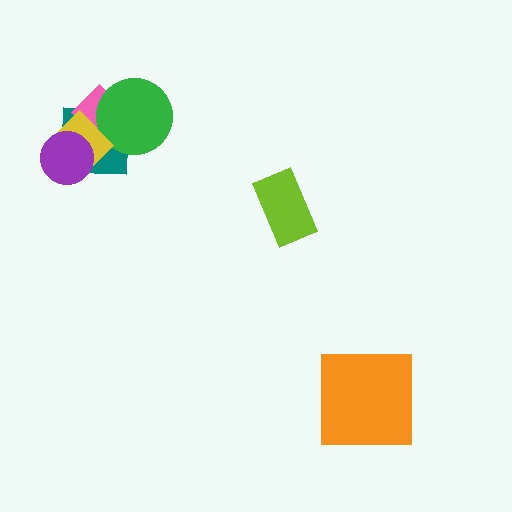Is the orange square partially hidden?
No, no other shape covers it.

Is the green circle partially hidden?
Yes, it is partially covered by another shape.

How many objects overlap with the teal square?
4 objects overlap with the teal square.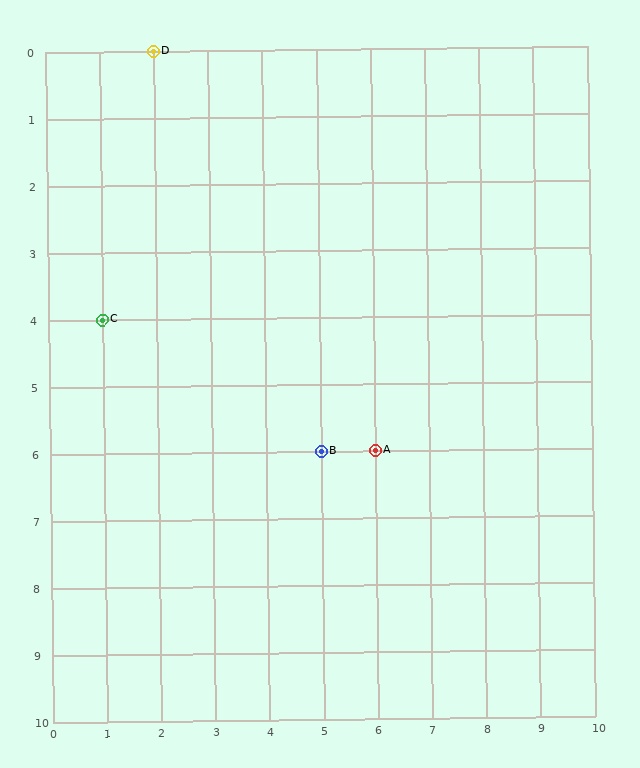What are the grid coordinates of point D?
Point D is at grid coordinates (2, 0).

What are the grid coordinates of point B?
Point B is at grid coordinates (5, 6).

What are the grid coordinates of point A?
Point A is at grid coordinates (6, 6).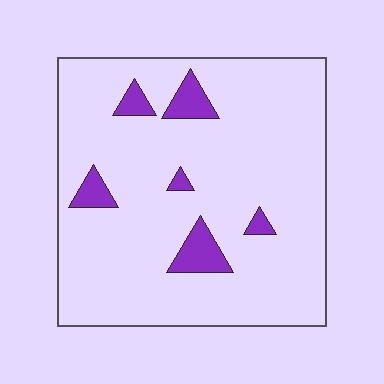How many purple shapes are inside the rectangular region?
6.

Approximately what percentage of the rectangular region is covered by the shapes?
Approximately 10%.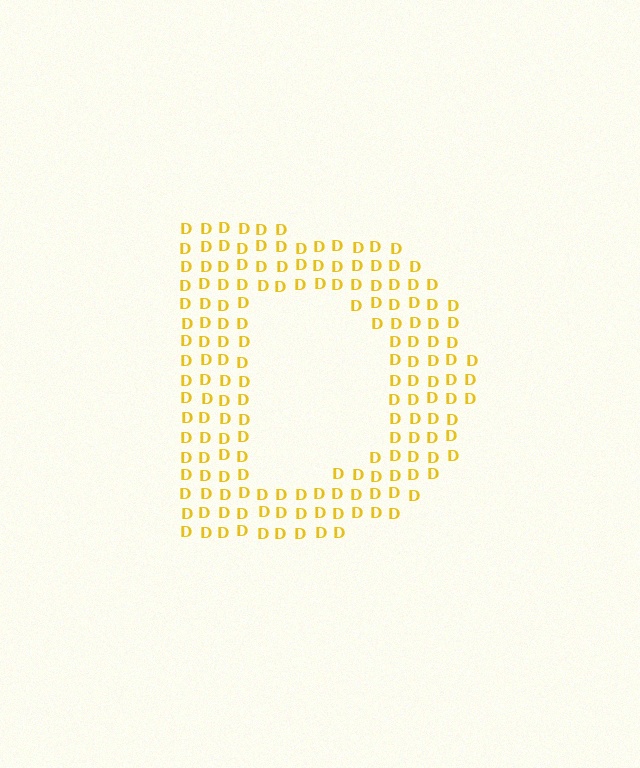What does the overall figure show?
The overall figure shows the letter D.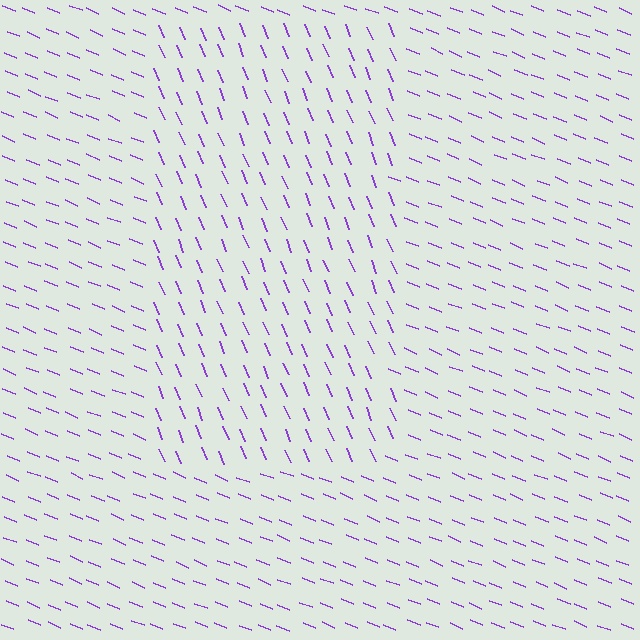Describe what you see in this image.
The image is filled with small purple line segments. A rectangle region in the image has lines oriented differently from the surrounding lines, creating a visible texture boundary.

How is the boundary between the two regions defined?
The boundary is defined purely by a change in line orientation (approximately 45 degrees difference). All lines are the same color and thickness.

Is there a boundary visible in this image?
Yes, there is a texture boundary formed by a change in line orientation.